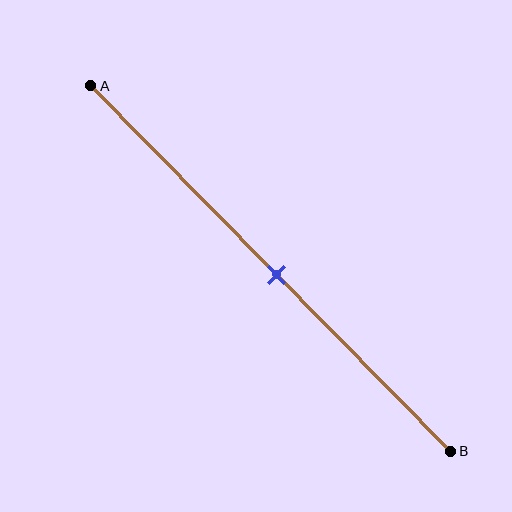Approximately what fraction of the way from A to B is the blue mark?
The blue mark is approximately 50% of the way from A to B.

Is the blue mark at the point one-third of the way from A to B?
No, the mark is at about 50% from A, not at the 33% one-third point.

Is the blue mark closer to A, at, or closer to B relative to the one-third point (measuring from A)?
The blue mark is closer to point B than the one-third point of segment AB.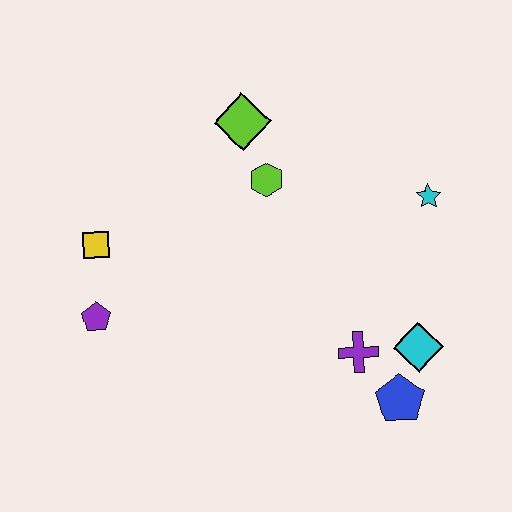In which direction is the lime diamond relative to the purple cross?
The lime diamond is above the purple cross.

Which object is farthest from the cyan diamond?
The yellow square is farthest from the cyan diamond.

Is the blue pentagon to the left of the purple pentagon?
No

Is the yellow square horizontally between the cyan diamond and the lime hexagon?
No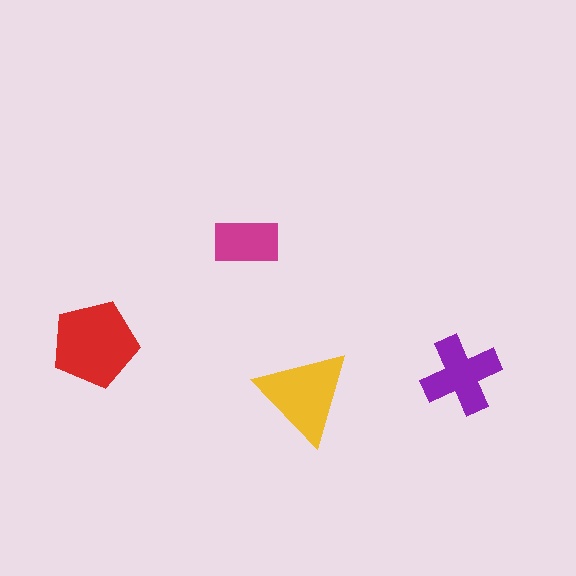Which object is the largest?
The red pentagon.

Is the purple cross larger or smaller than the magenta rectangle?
Larger.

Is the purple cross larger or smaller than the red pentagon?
Smaller.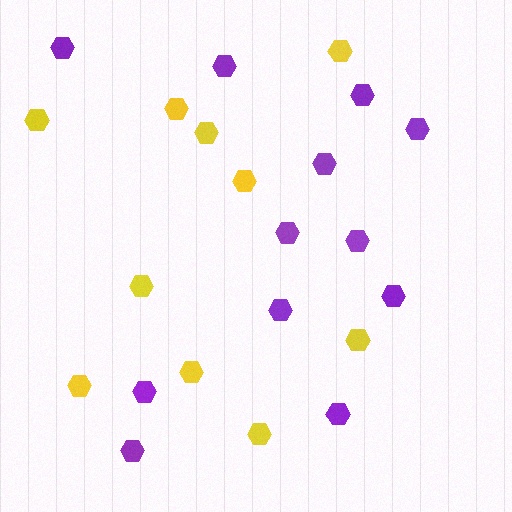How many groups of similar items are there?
There are 2 groups: one group of yellow hexagons (10) and one group of purple hexagons (12).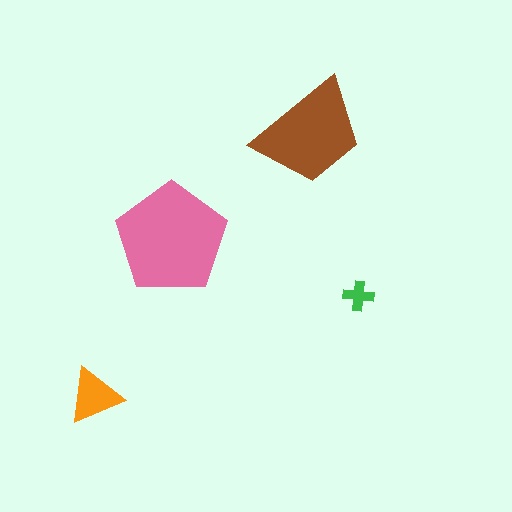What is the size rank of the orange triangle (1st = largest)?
3rd.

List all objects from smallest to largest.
The green cross, the orange triangle, the brown trapezoid, the pink pentagon.